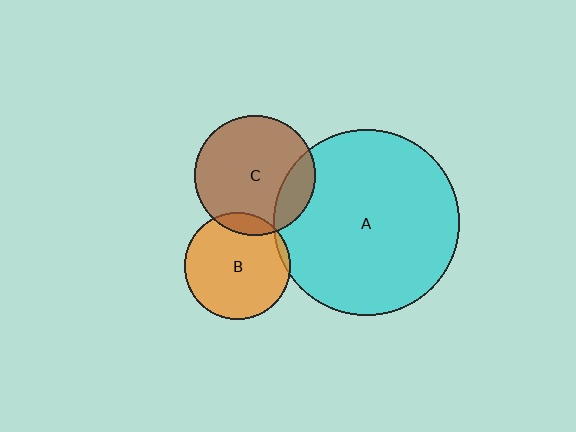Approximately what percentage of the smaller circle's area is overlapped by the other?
Approximately 15%.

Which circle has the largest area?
Circle A (cyan).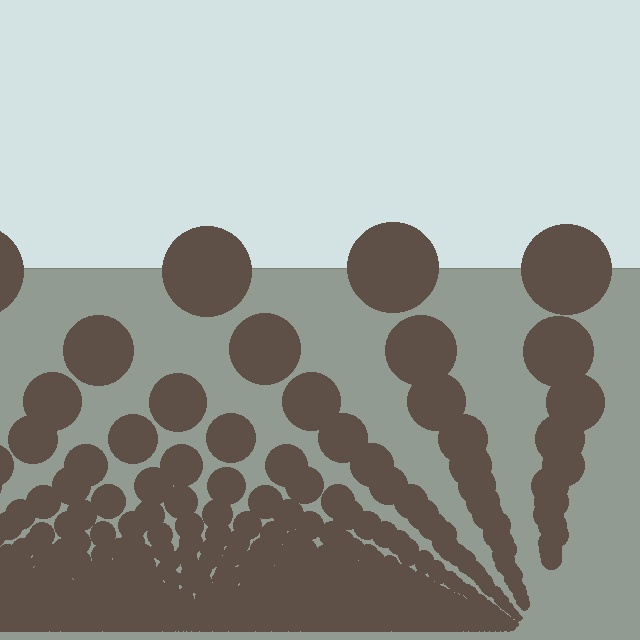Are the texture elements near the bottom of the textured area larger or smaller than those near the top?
Smaller. The gradient is inverted — elements near the bottom are smaller and denser.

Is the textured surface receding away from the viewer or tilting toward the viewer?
The surface appears to tilt toward the viewer. Texture elements get larger and sparser toward the top.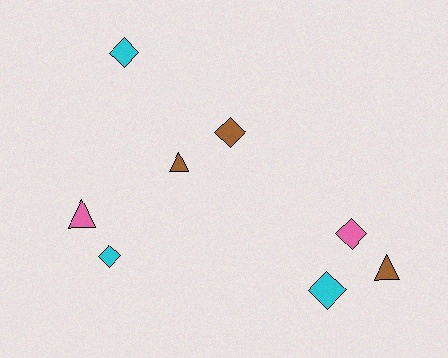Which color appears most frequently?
Brown, with 3 objects.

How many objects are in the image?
There are 8 objects.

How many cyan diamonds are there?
There are 3 cyan diamonds.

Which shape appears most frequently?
Diamond, with 5 objects.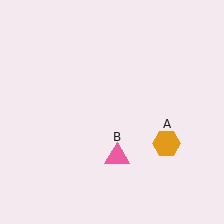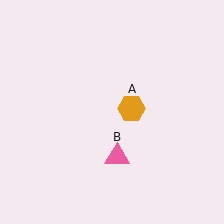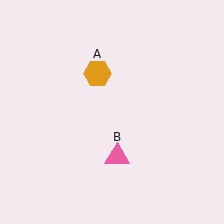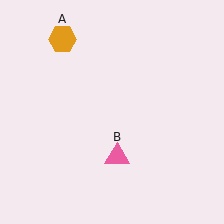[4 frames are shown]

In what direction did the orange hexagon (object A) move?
The orange hexagon (object A) moved up and to the left.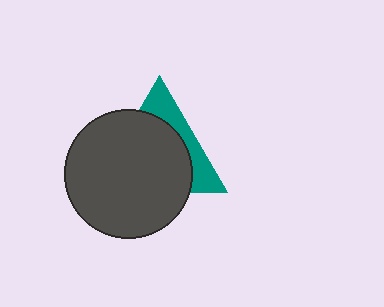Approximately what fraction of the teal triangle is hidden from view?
Roughly 69% of the teal triangle is hidden behind the dark gray circle.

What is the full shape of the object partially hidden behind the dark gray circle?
The partially hidden object is a teal triangle.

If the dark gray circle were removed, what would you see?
You would see the complete teal triangle.